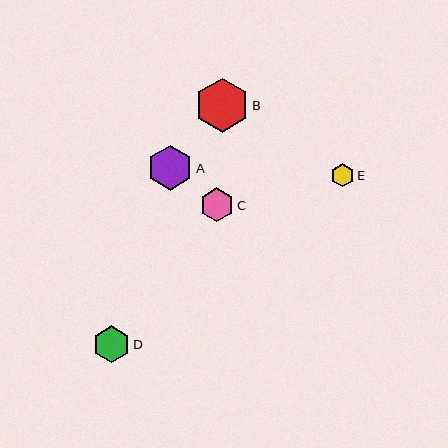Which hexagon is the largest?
Hexagon B is the largest with a size of approximately 54 pixels.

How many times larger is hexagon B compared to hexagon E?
Hexagon B is approximately 2.3 times the size of hexagon E.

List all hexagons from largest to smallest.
From largest to smallest: B, A, D, C, E.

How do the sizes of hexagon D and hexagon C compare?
Hexagon D and hexagon C are approximately the same size.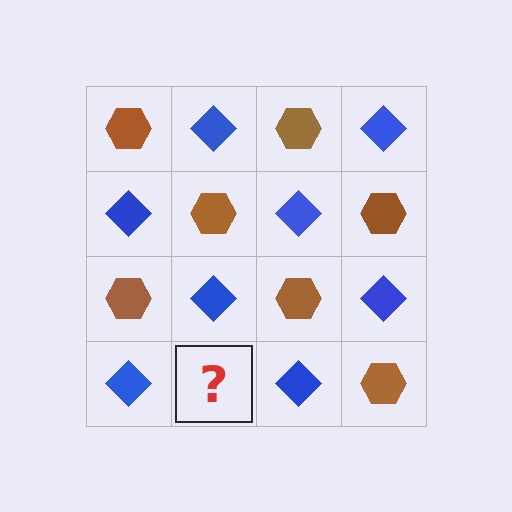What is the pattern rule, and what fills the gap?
The rule is that it alternates brown hexagon and blue diamond in a checkerboard pattern. The gap should be filled with a brown hexagon.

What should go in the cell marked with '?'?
The missing cell should contain a brown hexagon.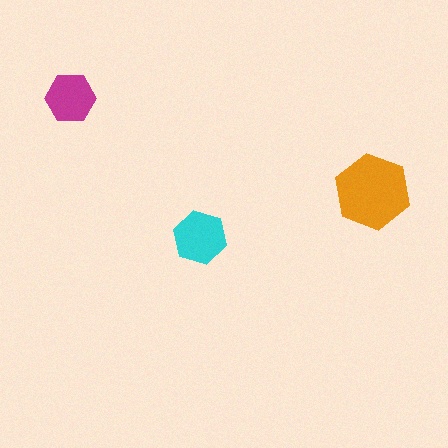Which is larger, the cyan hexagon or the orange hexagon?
The orange one.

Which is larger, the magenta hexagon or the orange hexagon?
The orange one.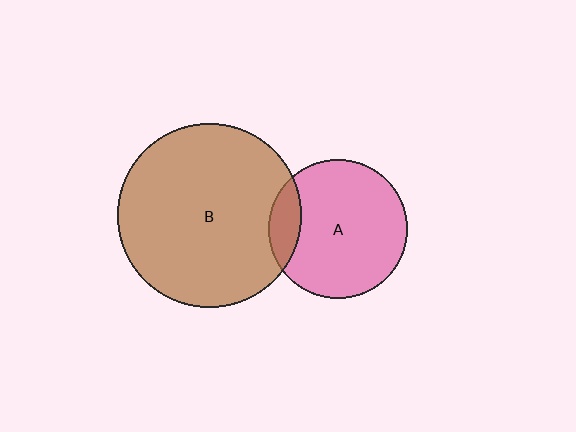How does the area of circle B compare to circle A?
Approximately 1.7 times.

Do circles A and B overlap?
Yes.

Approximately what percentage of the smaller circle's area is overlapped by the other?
Approximately 15%.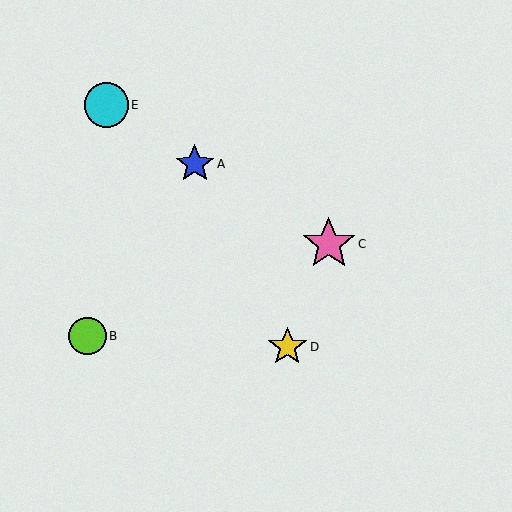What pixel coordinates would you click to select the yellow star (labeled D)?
Click at (287, 347) to select the yellow star D.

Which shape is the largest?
The pink star (labeled C) is the largest.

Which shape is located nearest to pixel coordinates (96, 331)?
The lime circle (labeled B) at (87, 336) is nearest to that location.